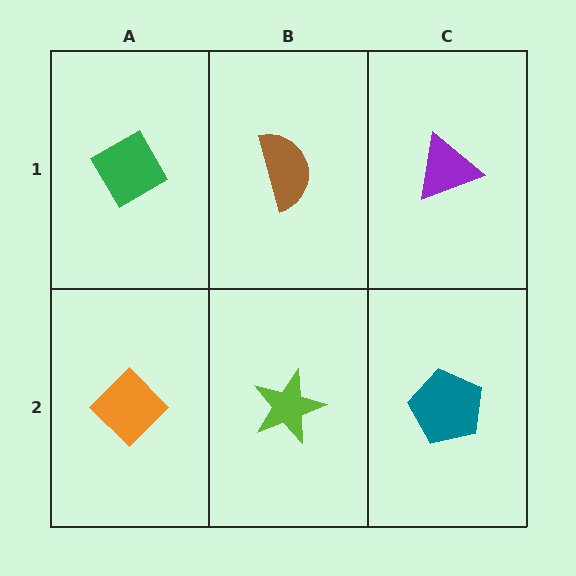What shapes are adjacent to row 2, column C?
A purple triangle (row 1, column C), a lime star (row 2, column B).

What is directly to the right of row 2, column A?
A lime star.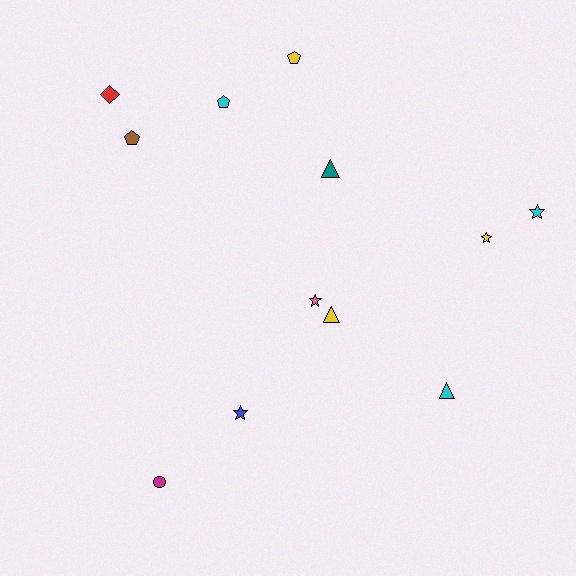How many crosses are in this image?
There are no crosses.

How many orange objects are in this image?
There are no orange objects.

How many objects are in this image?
There are 12 objects.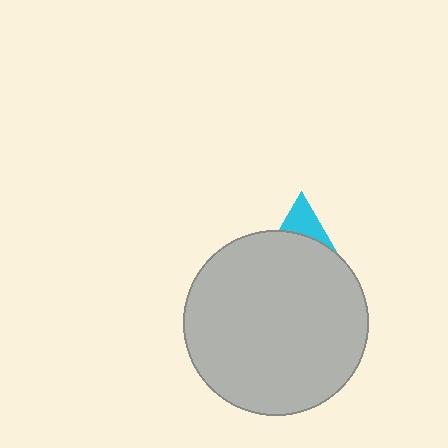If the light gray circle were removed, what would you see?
You would see the complete cyan triangle.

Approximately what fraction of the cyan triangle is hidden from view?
Roughly 70% of the cyan triangle is hidden behind the light gray circle.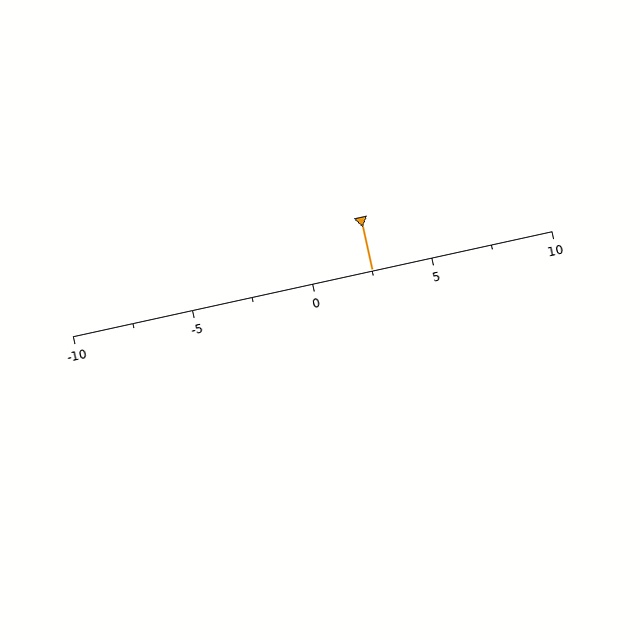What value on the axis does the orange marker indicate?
The marker indicates approximately 2.5.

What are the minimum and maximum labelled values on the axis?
The axis runs from -10 to 10.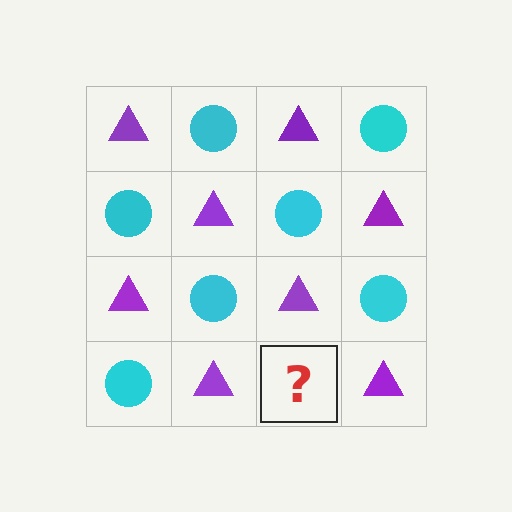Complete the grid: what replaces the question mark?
The question mark should be replaced with a cyan circle.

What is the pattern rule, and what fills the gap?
The rule is that it alternates purple triangle and cyan circle in a checkerboard pattern. The gap should be filled with a cyan circle.